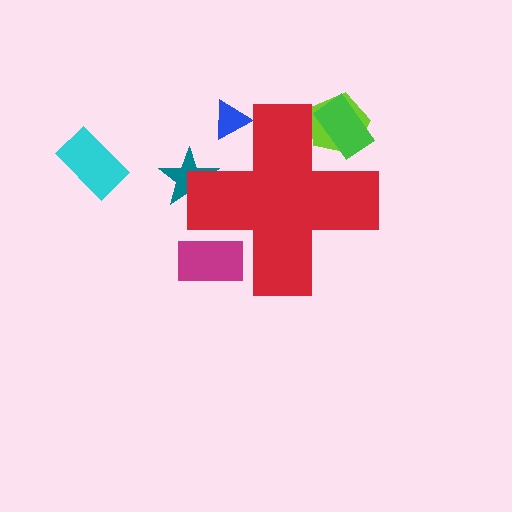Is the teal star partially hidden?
Yes, the teal star is partially hidden behind the red cross.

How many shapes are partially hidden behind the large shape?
5 shapes are partially hidden.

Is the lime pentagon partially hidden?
Yes, the lime pentagon is partially hidden behind the red cross.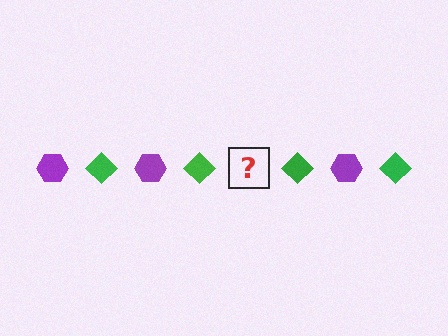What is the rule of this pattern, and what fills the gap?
The rule is that the pattern alternates between purple hexagon and green diamond. The gap should be filled with a purple hexagon.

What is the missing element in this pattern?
The missing element is a purple hexagon.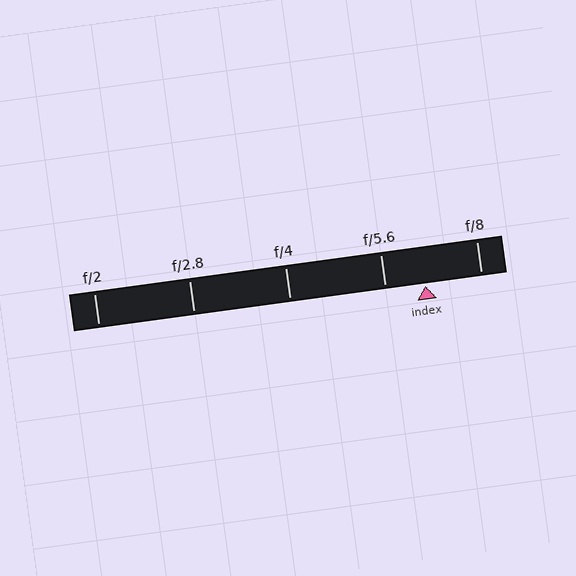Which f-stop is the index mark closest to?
The index mark is closest to f/5.6.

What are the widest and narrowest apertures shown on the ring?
The widest aperture shown is f/2 and the narrowest is f/8.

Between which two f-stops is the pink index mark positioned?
The index mark is between f/5.6 and f/8.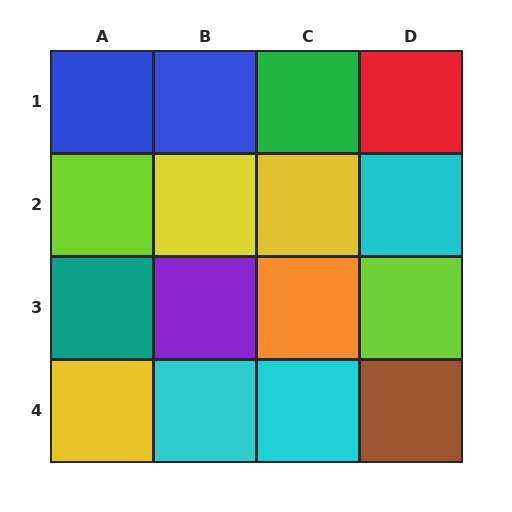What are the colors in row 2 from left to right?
Lime, yellow, yellow, cyan.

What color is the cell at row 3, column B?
Purple.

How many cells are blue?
2 cells are blue.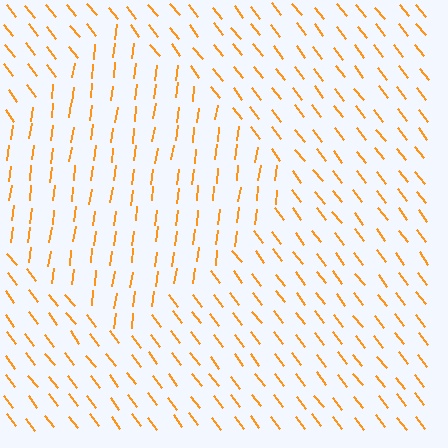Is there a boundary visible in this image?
Yes, there is a texture boundary formed by a change in line orientation.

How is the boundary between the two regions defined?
The boundary is defined purely by a change in line orientation (approximately 45 degrees difference). All lines are the same color and thickness.